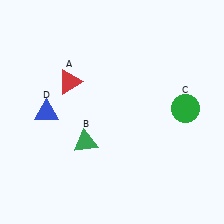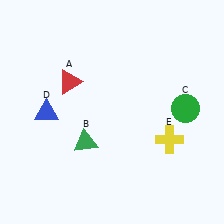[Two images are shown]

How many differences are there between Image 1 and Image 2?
There is 1 difference between the two images.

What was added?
A yellow cross (E) was added in Image 2.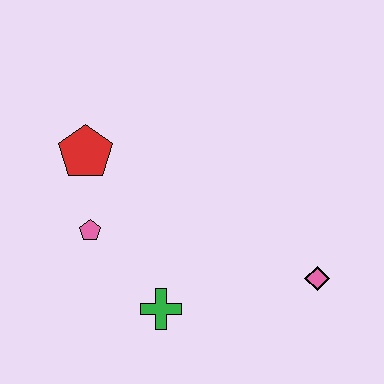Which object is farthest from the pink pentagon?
The pink diamond is farthest from the pink pentagon.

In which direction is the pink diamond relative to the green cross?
The pink diamond is to the right of the green cross.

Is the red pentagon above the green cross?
Yes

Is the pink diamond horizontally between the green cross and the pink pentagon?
No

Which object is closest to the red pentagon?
The pink pentagon is closest to the red pentagon.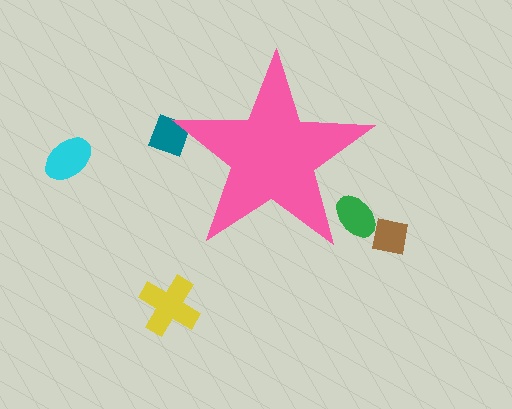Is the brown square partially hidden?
No, the brown square is fully visible.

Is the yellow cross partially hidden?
No, the yellow cross is fully visible.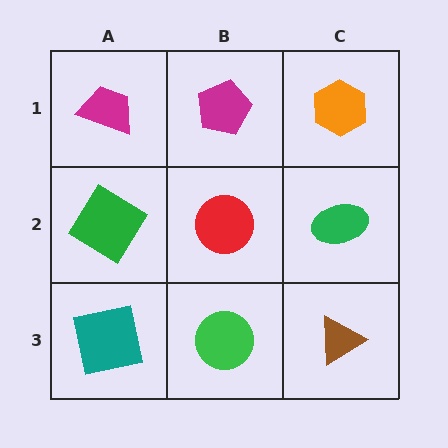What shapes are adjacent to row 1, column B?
A red circle (row 2, column B), a magenta trapezoid (row 1, column A), an orange hexagon (row 1, column C).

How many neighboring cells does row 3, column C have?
2.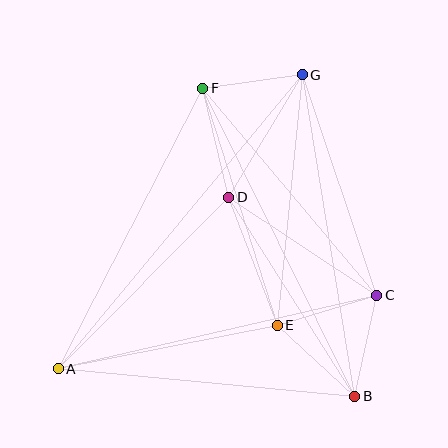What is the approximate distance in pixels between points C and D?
The distance between C and D is approximately 177 pixels.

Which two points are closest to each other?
Points F and G are closest to each other.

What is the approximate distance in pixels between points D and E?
The distance between D and E is approximately 137 pixels.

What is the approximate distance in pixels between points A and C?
The distance between A and C is approximately 327 pixels.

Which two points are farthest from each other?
Points A and G are farthest from each other.